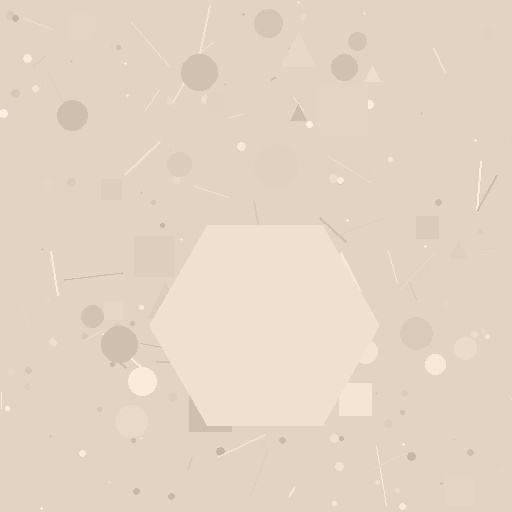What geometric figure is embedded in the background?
A hexagon is embedded in the background.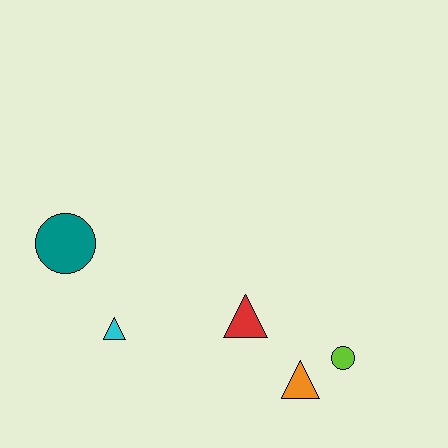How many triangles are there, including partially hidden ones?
There are 3 triangles.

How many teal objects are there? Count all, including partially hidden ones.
There is 1 teal object.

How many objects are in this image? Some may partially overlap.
There are 5 objects.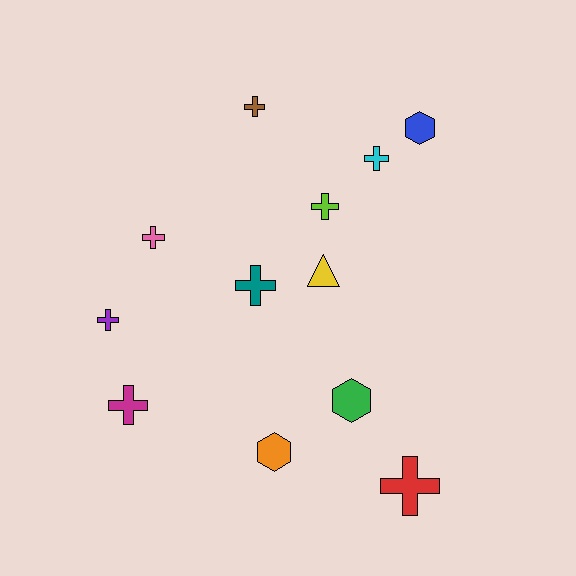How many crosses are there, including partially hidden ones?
There are 8 crosses.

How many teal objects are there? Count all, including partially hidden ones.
There is 1 teal object.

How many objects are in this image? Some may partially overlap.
There are 12 objects.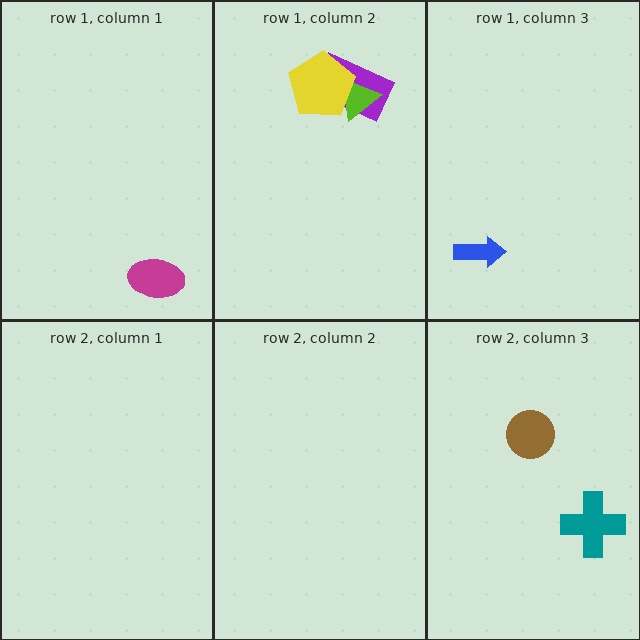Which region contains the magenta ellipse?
The row 1, column 1 region.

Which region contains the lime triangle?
The row 1, column 2 region.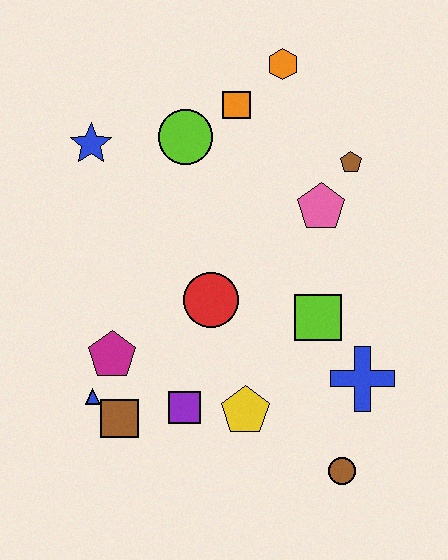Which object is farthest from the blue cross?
The blue star is farthest from the blue cross.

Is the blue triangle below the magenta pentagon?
Yes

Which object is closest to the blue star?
The lime circle is closest to the blue star.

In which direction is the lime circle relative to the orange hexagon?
The lime circle is to the left of the orange hexagon.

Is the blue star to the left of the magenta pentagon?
Yes